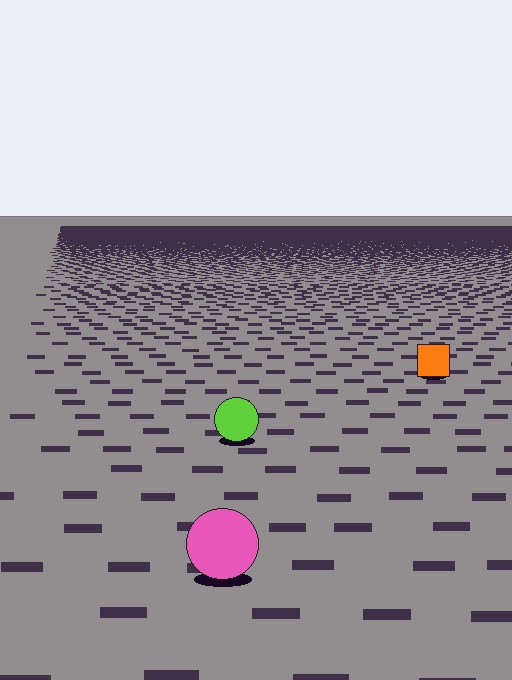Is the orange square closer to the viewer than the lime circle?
No. The lime circle is closer — you can tell from the texture gradient: the ground texture is coarser near it.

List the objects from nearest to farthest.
From nearest to farthest: the pink circle, the lime circle, the orange square.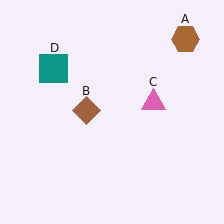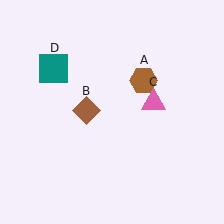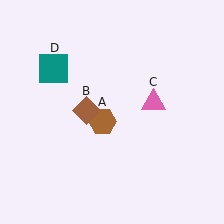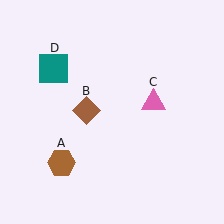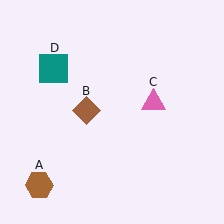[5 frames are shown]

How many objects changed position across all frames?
1 object changed position: brown hexagon (object A).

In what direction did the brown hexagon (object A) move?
The brown hexagon (object A) moved down and to the left.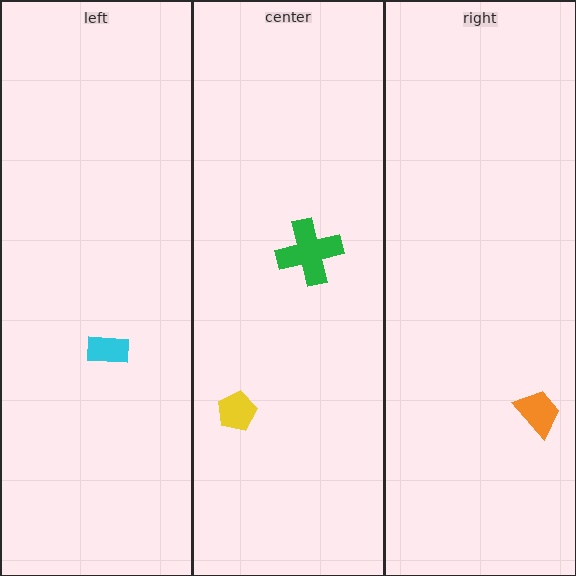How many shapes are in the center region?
2.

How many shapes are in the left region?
1.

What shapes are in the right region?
The orange trapezoid.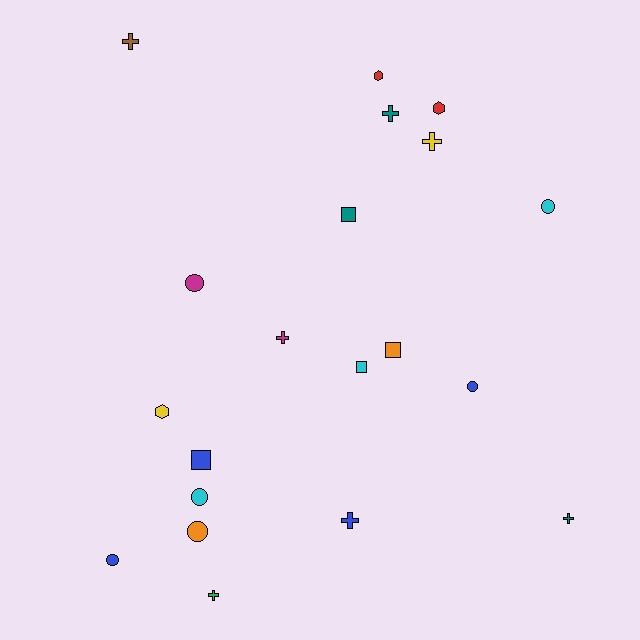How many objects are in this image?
There are 20 objects.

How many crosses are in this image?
There are 7 crosses.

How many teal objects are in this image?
There are 3 teal objects.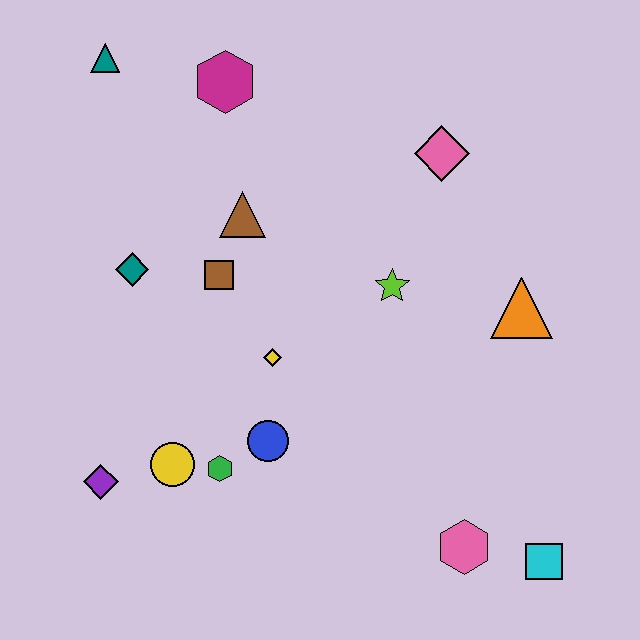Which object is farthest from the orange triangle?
The teal triangle is farthest from the orange triangle.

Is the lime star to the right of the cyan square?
No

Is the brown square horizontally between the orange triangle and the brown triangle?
No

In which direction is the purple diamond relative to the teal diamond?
The purple diamond is below the teal diamond.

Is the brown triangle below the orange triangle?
No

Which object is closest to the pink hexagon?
The cyan square is closest to the pink hexagon.